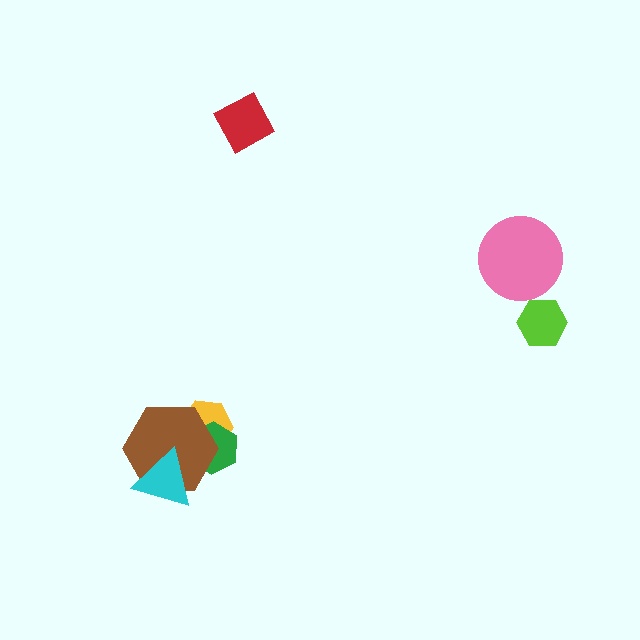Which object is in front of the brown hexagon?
The cyan triangle is in front of the brown hexagon.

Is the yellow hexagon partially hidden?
Yes, it is partially covered by another shape.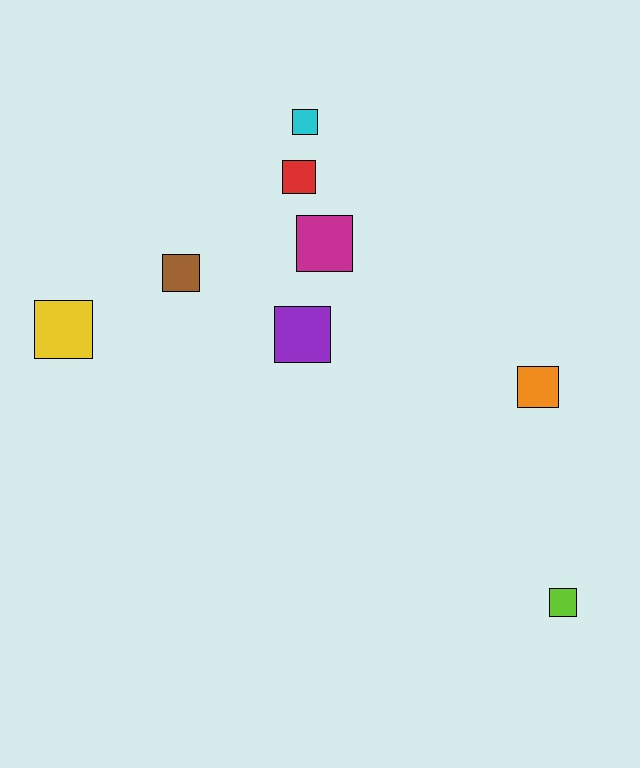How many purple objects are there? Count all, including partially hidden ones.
There is 1 purple object.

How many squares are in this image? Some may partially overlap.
There are 8 squares.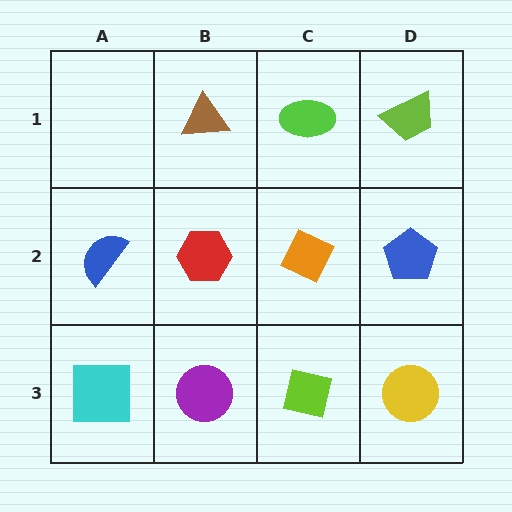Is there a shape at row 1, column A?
No, that cell is empty.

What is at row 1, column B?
A brown triangle.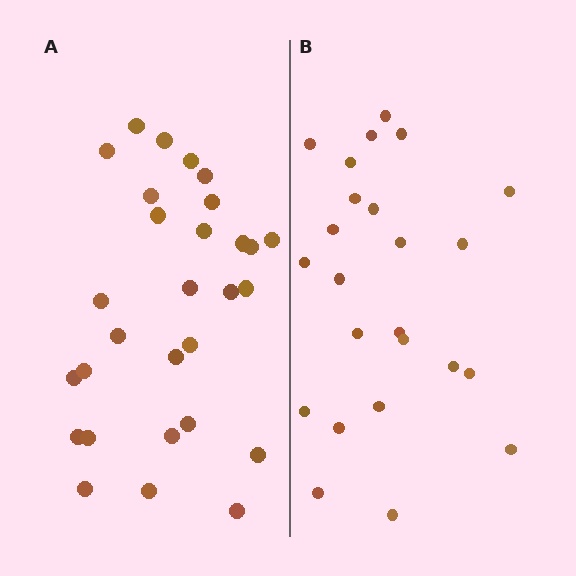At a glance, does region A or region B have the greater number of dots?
Region A (the left region) has more dots.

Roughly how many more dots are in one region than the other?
Region A has about 5 more dots than region B.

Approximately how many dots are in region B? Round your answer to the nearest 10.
About 20 dots. (The exact count is 24, which rounds to 20.)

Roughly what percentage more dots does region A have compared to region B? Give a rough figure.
About 20% more.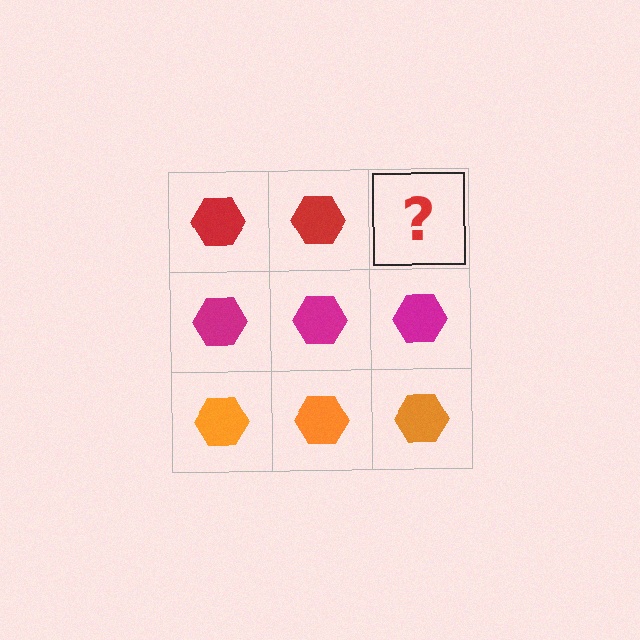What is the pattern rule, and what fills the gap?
The rule is that each row has a consistent color. The gap should be filled with a red hexagon.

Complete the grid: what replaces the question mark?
The question mark should be replaced with a red hexagon.